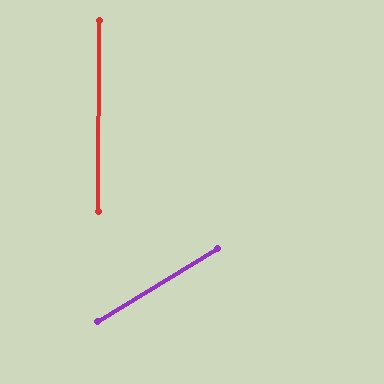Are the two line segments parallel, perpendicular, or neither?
Neither parallel nor perpendicular — they differ by about 59°.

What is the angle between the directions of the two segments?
Approximately 59 degrees.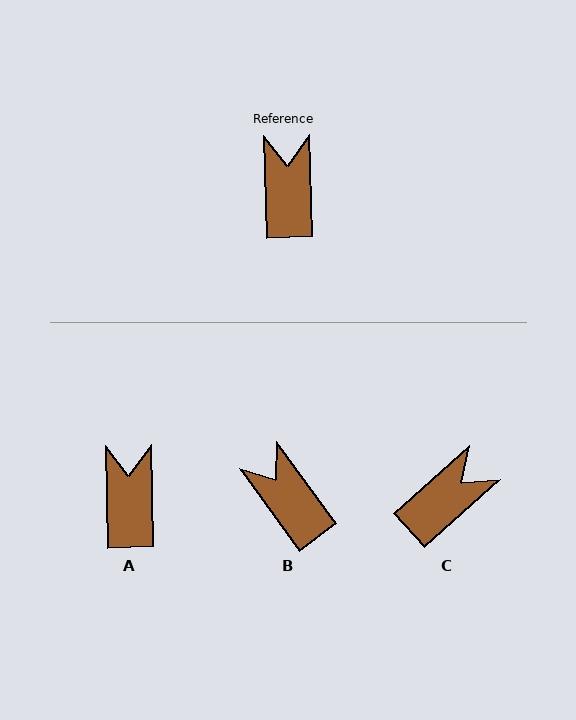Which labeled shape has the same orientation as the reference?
A.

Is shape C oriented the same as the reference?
No, it is off by about 50 degrees.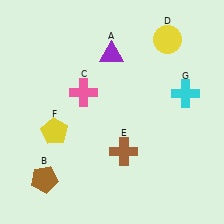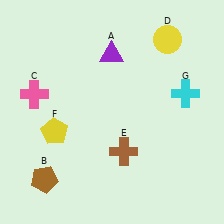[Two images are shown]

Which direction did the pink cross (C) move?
The pink cross (C) moved left.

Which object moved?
The pink cross (C) moved left.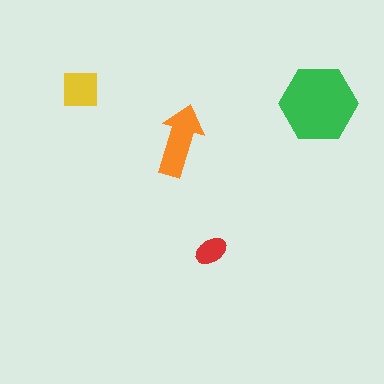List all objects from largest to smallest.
The green hexagon, the orange arrow, the yellow square, the red ellipse.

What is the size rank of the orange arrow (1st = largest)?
2nd.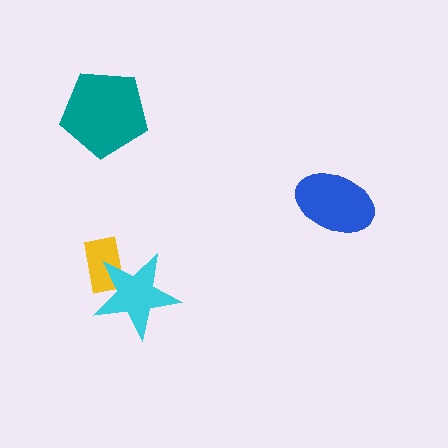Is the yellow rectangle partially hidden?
Yes, it is partially covered by another shape.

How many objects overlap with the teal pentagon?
0 objects overlap with the teal pentagon.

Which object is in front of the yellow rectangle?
The cyan star is in front of the yellow rectangle.